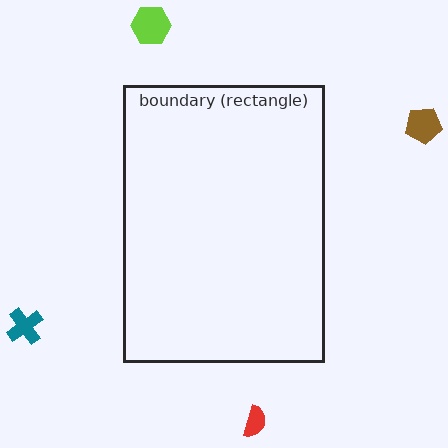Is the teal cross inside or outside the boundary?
Outside.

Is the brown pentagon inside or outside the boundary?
Outside.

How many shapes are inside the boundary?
0 inside, 4 outside.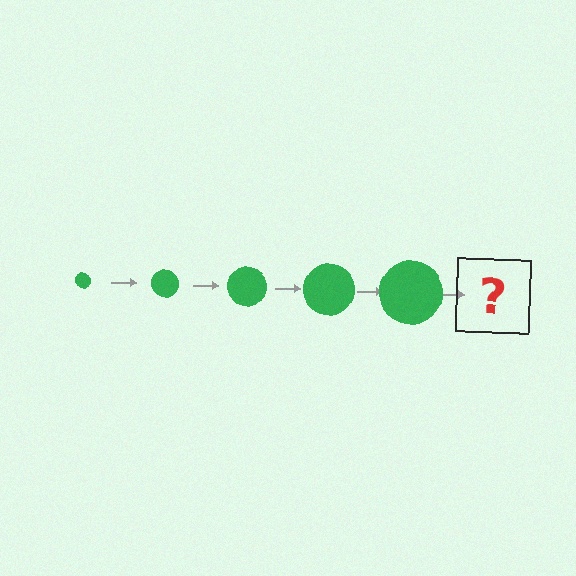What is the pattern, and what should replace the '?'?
The pattern is that the circle gets progressively larger each step. The '?' should be a green circle, larger than the previous one.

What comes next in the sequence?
The next element should be a green circle, larger than the previous one.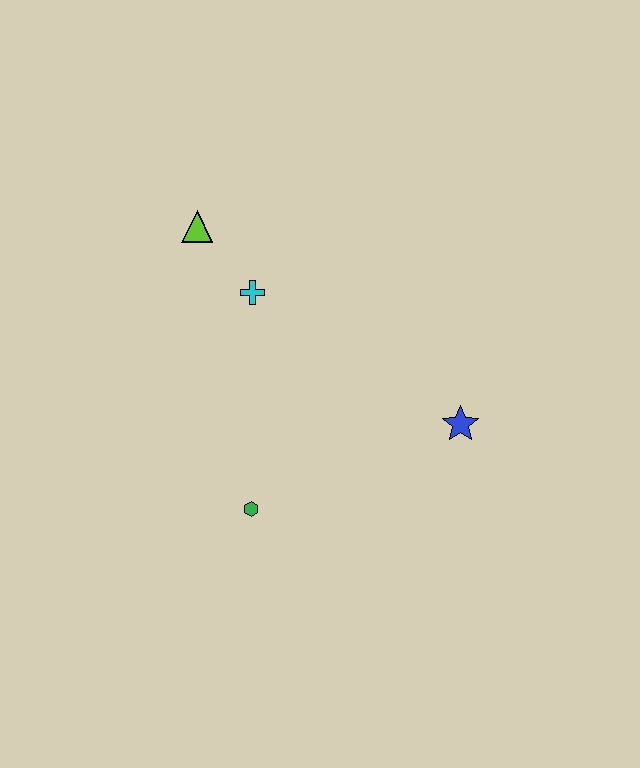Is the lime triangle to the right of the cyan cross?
No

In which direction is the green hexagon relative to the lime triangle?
The green hexagon is below the lime triangle.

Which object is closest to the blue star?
The green hexagon is closest to the blue star.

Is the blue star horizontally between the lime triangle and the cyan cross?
No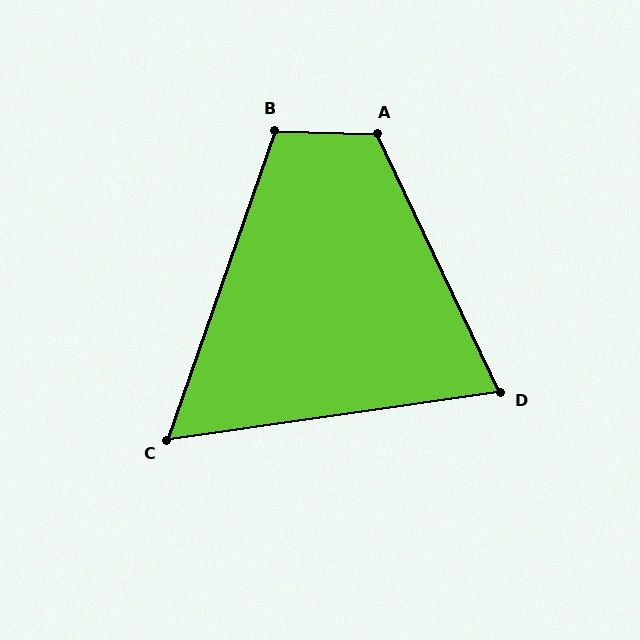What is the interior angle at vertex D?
Approximately 73 degrees (acute).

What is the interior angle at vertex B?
Approximately 107 degrees (obtuse).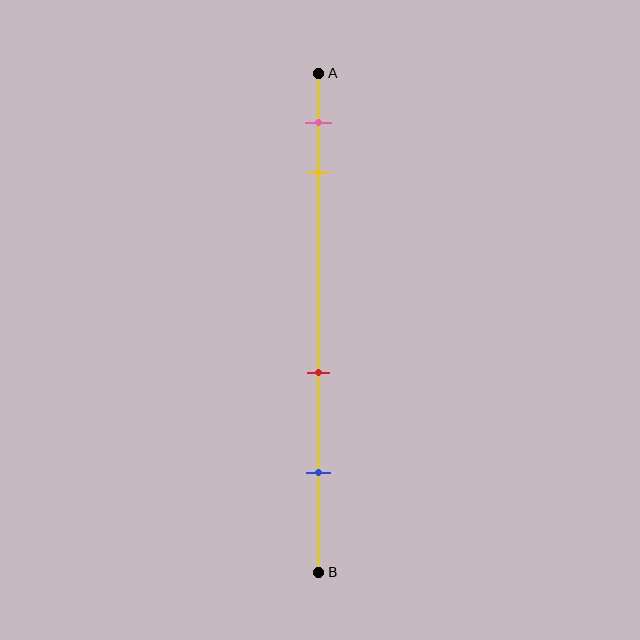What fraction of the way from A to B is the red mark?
The red mark is approximately 60% (0.6) of the way from A to B.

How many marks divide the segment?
There are 4 marks dividing the segment.